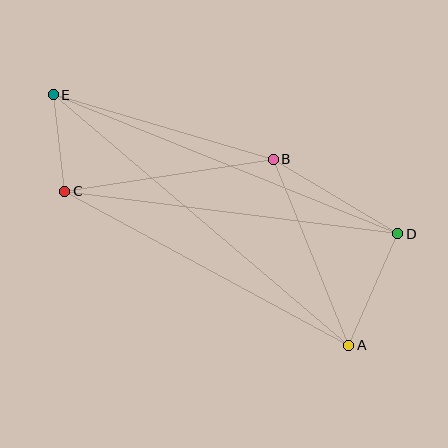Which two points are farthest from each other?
Points A and E are farthest from each other.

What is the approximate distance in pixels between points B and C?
The distance between B and C is approximately 211 pixels.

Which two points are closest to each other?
Points C and E are closest to each other.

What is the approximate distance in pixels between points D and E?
The distance between D and E is approximately 372 pixels.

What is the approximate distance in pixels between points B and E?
The distance between B and E is approximately 229 pixels.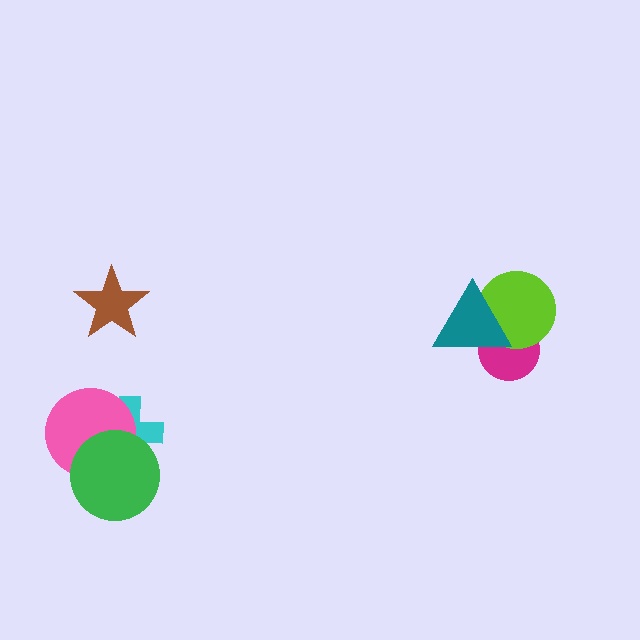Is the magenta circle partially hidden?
Yes, it is partially covered by another shape.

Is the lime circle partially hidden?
Yes, it is partially covered by another shape.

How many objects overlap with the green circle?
2 objects overlap with the green circle.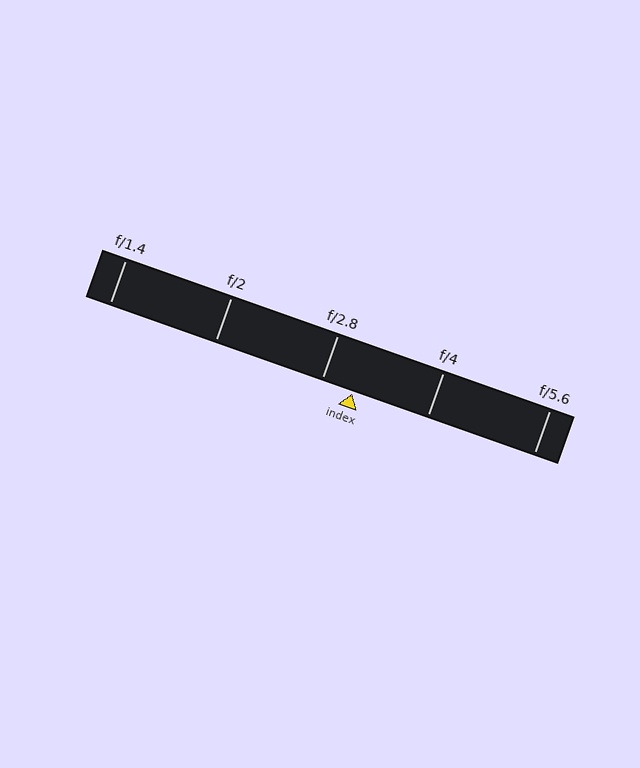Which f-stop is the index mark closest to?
The index mark is closest to f/2.8.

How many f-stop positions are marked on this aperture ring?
There are 5 f-stop positions marked.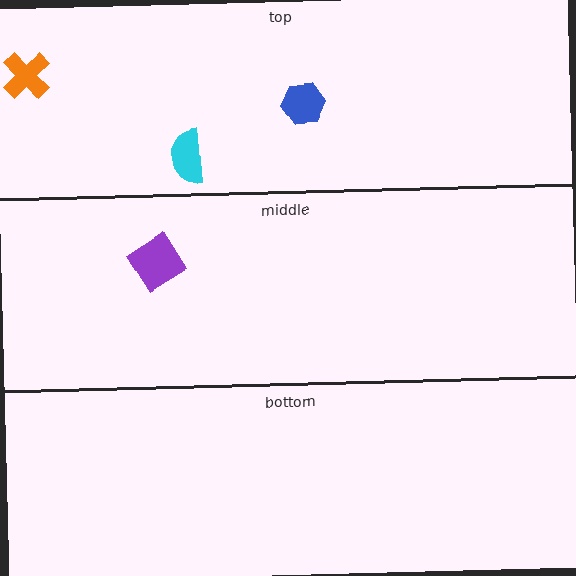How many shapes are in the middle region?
1.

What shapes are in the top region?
The blue hexagon, the orange cross, the cyan semicircle.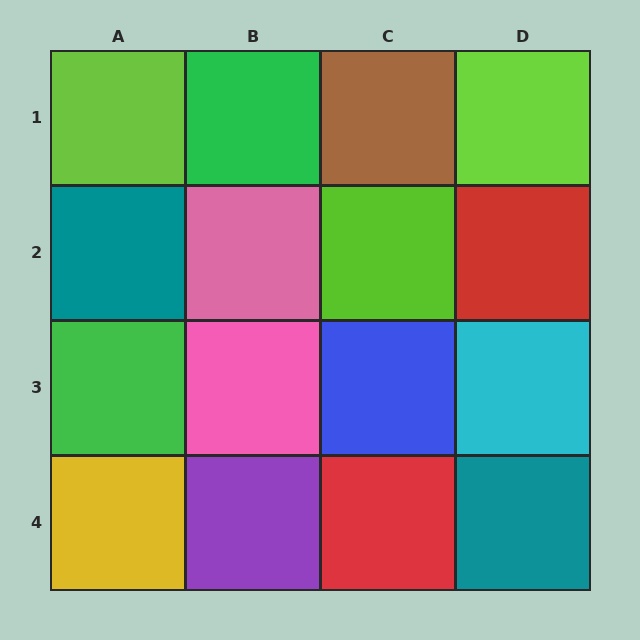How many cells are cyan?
1 cell is cyan.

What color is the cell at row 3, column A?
Green.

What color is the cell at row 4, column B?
Purple.